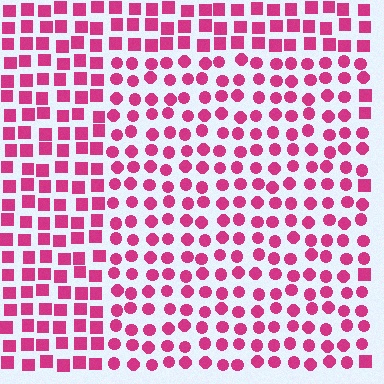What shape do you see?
I see a rectangle.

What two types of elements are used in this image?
The image uses circles inside the rectangle region and squares outside it.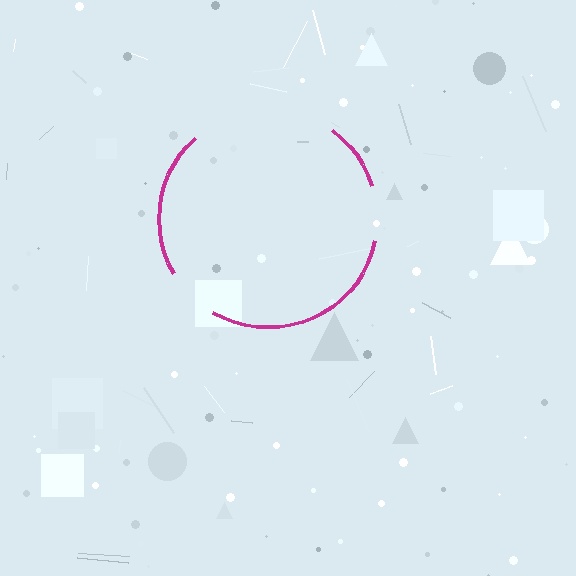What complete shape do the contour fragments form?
The contour fragments form a circle.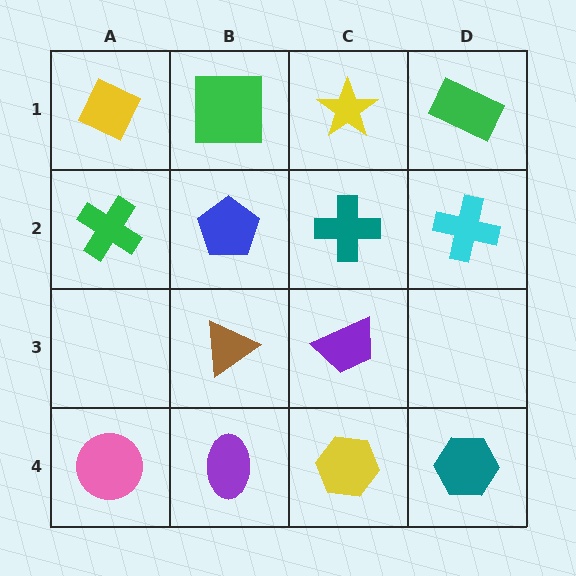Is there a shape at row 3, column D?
No, that cell is empty.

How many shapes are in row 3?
2 shapes.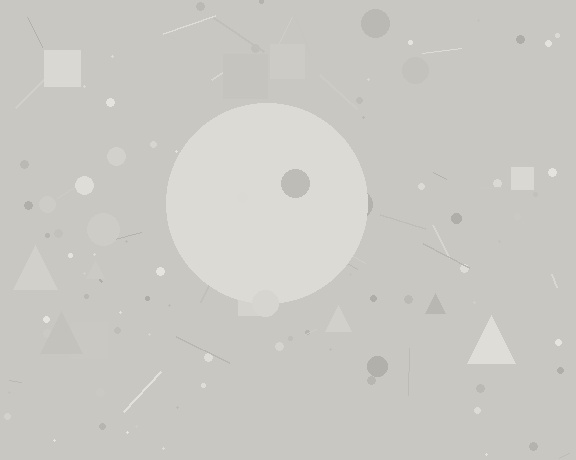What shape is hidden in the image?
A circle is hidden in the image.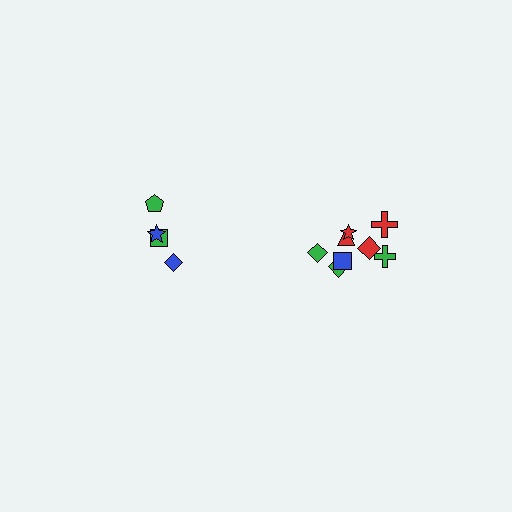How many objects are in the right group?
There are 8 objects.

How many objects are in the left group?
There are 4 objects.